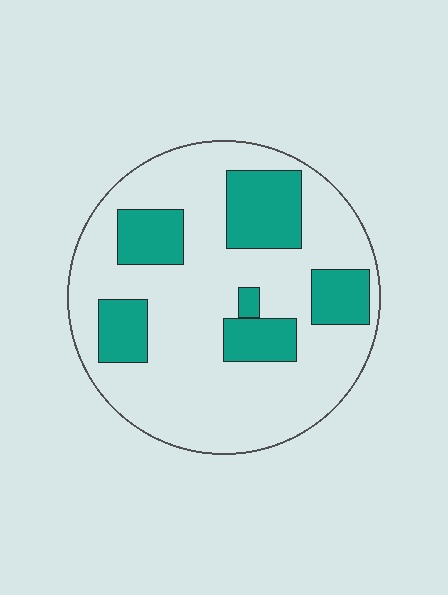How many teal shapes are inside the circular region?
6.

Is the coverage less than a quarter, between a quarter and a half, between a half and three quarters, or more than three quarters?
Between a quarter and a half.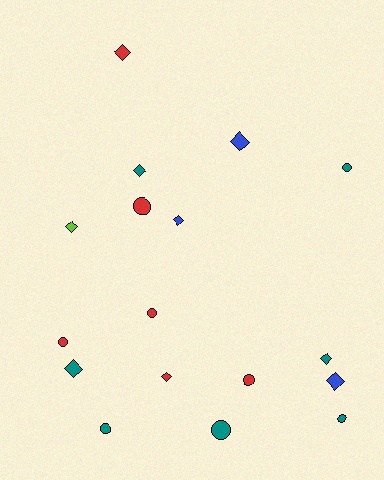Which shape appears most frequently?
Diamond, with 9 objects.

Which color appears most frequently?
Teal, with 7 objects.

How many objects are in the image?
There are 17 objects.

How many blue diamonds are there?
There are 3 blue diamonds.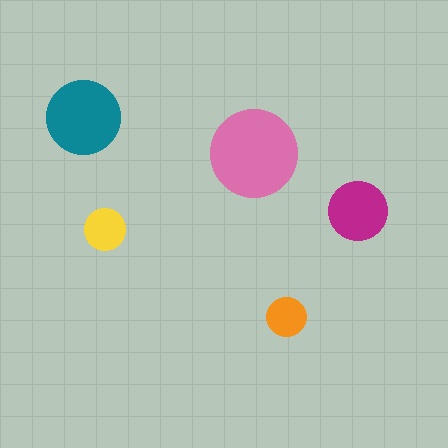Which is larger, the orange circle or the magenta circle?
The magenta one.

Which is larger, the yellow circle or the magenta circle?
The magenta one.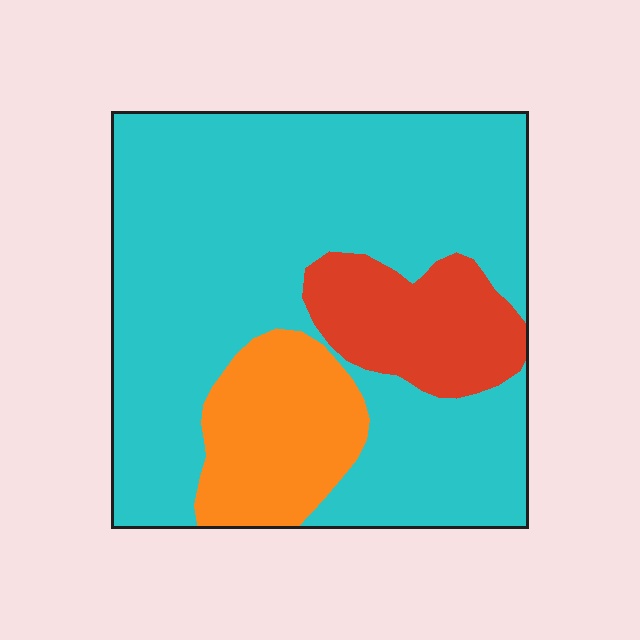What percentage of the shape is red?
Red covers around 15% of the shape.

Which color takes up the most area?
Cyan, at roughly 70%.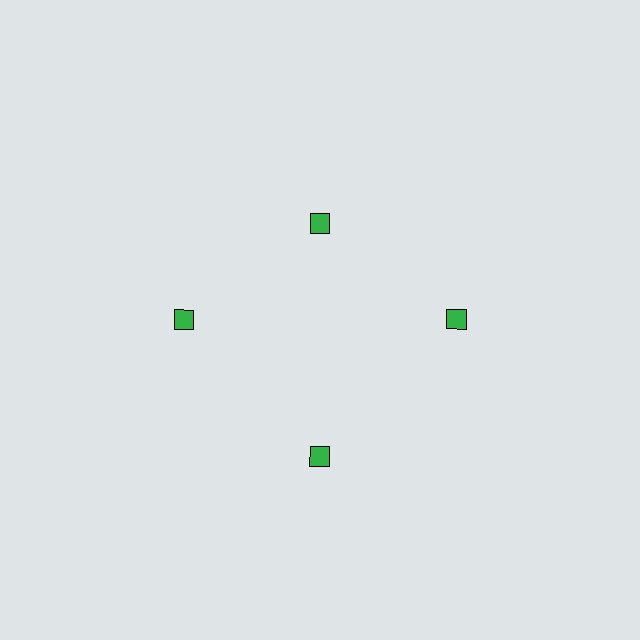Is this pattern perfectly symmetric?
No. The 4 green diamonds are arranged in a ring, but one element near the 12 o'clock position is pulled inward toward the center, breaking the 4-fold rotational symmetry.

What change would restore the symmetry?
The symmetry would be restored by moving it outward, back onto the ring so that all 4 diamonds sit at equal angles and equal distance from the center.